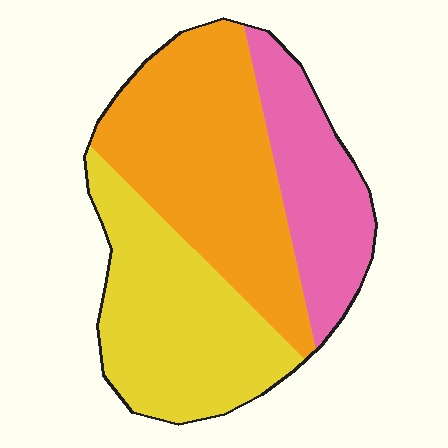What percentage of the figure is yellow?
Yellow takes up about one third (1/3) of the figure.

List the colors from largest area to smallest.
From largest to smallest: orange, yellow, pink.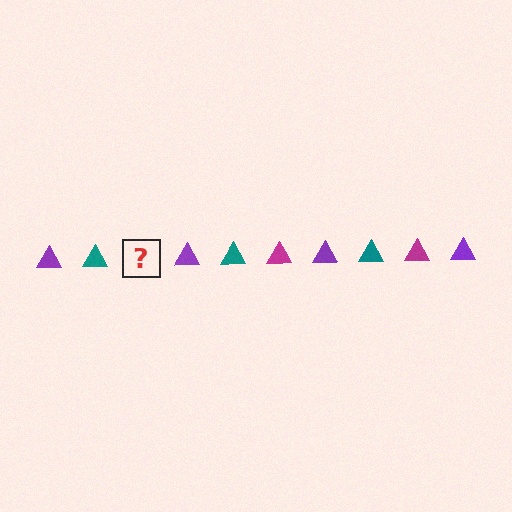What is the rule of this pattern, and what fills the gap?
The rule is that the pattern cycles through purple, teal, magenta triangles. The gap should be filled with a magenta triangle.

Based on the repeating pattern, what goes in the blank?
The blank should be a magenta triangle.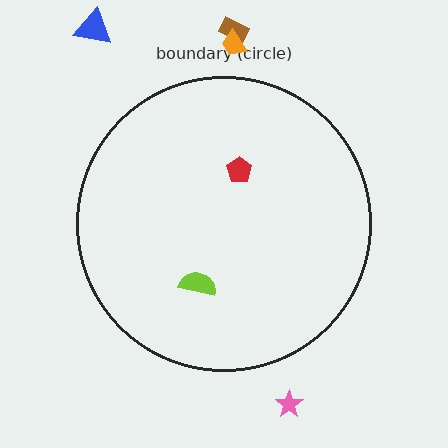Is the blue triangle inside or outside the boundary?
Outside.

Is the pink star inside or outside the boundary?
Outside.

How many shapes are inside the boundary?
2 inside, 4 outside.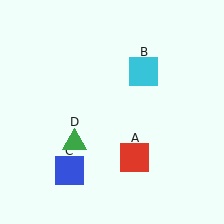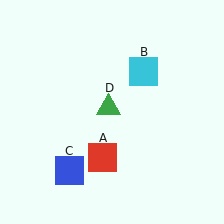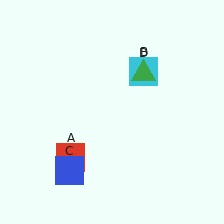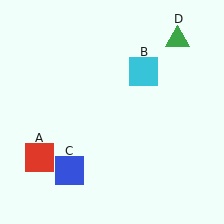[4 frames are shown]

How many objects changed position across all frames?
2 objects changed position: red square (object A), green triangle (object D).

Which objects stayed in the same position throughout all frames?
Cyan square (object B) and blue square (object C) remained stationary.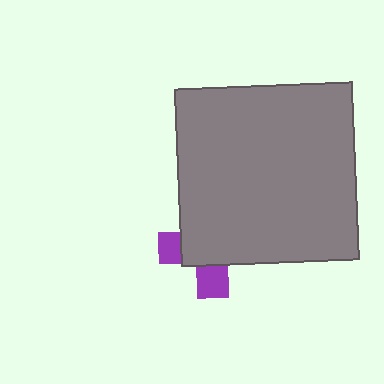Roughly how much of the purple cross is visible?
A small part of it is visible (roughly 30%).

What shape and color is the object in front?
The object in front is a gray square.